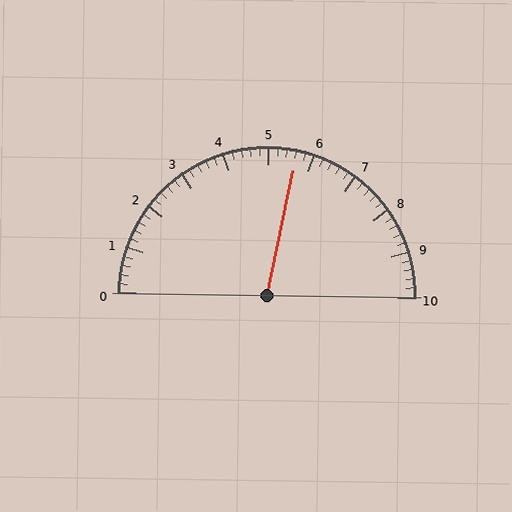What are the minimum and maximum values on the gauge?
The gauge ranges from 0 to 10.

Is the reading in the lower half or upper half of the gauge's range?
The reading is in the upper half of the range (0 to 10).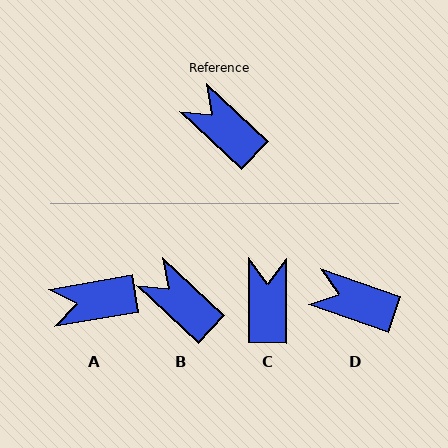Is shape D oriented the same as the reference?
No, it is off by about 23 degrees.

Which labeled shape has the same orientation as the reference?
B.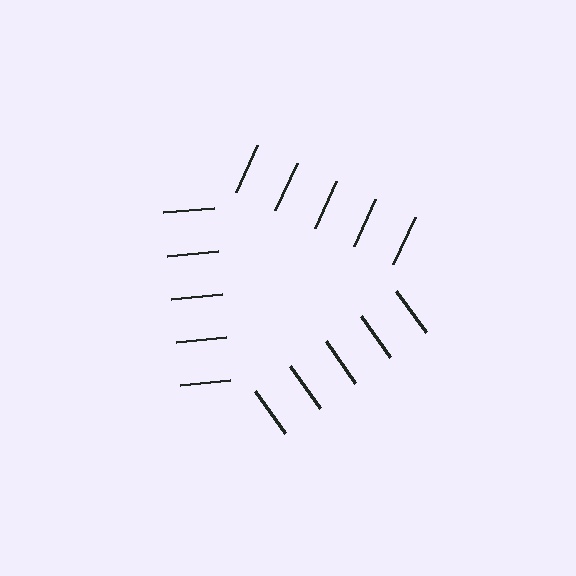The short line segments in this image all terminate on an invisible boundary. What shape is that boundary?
An illusory triangle — the line segments terminate on its edges but no continuous stroke is drawn.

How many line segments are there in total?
15 — 5 along each of the 3 edges.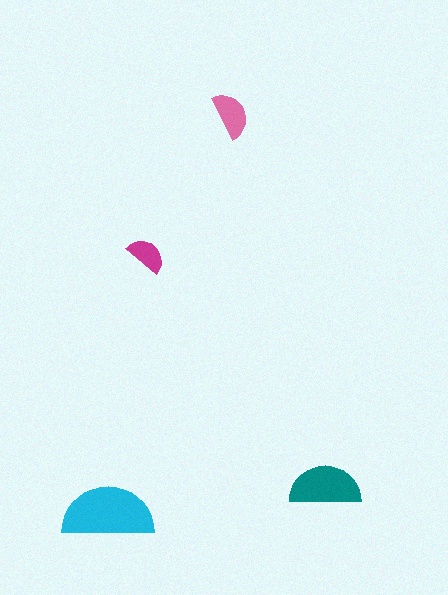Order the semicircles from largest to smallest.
the cyan one, the teal one, the pink one, the magenta one.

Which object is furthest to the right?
The teal semicircle is rightmost.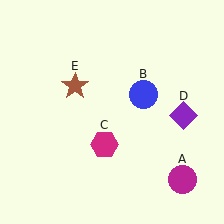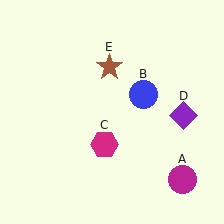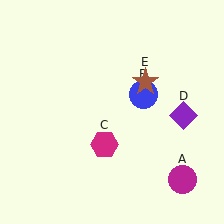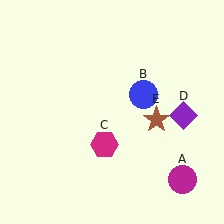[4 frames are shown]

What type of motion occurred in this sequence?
The brown star (object E) rotated clockwise around the center of the scene.